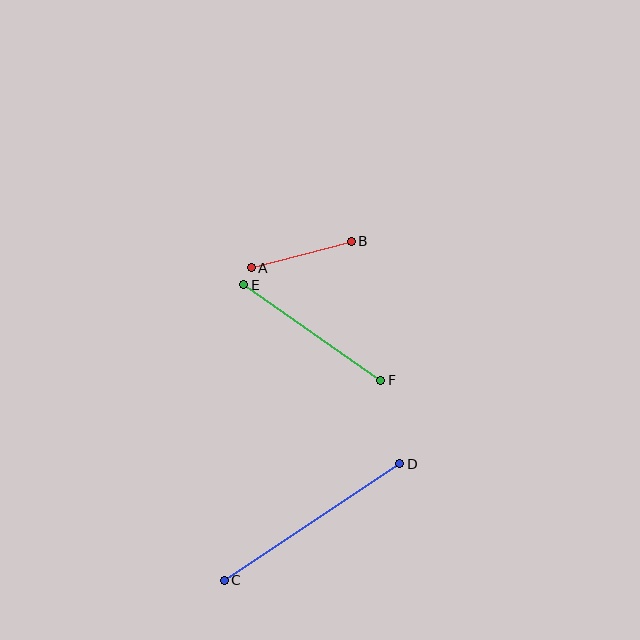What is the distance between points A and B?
The distance is approximately 104 pixels.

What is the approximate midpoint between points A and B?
The midpoint is at approximately (301, 255) pixels.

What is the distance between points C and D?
The distance is approximately 210 pixels.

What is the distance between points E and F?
The distance is approximately 167 pixels.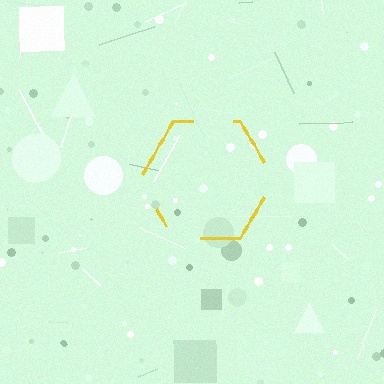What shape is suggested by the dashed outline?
The dashed outline suggests a hexagon.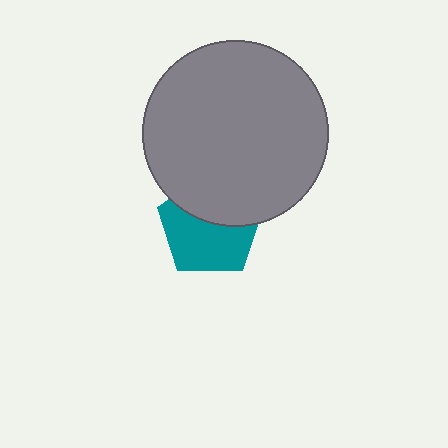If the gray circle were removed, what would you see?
You would see the complete teal pentagon.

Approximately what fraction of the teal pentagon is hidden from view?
Roughly 42% of the teal pentagon is hidden behind the gray circle.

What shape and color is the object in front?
The object in front is a gray circle.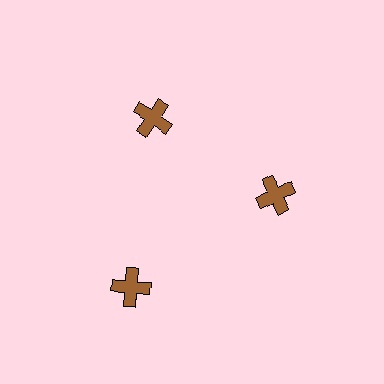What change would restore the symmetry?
The symmetry would be restored by moving it inward, back onto the ring so that all 3 crosses sit at equal angles and equal distance from the center.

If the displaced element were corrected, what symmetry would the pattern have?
It would have 3-fold rotational symmetry — the pattern would map onto itself every 120 degrees.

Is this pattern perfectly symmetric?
No. The 3 brown crosses are arranged in a ring, but one element near the 7 o'clock position is pushed outward from the center, breaking the 3-fold rotational symmetry.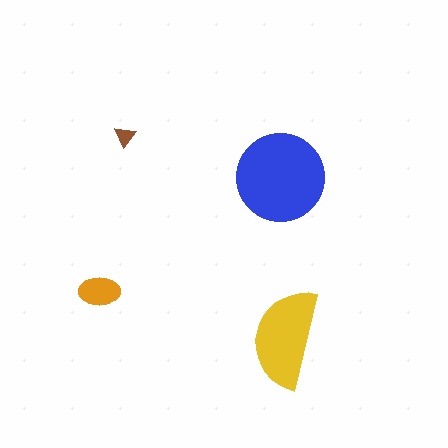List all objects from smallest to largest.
The brown triangle, the orange ellipse, the yellow semicircle, the blue circle.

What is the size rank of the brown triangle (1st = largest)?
4th.